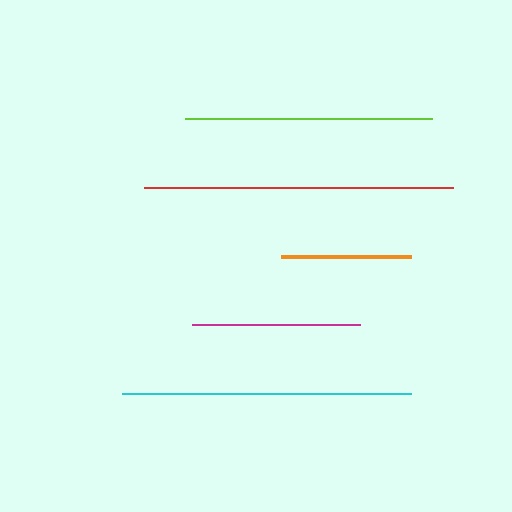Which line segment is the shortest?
The orange line is the shortest at approximately 130 pixels.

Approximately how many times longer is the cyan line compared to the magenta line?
The cyan line is approximately 1.7 times the length of the magenta line.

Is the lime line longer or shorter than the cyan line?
The cyan line is longer than the lime line.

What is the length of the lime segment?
The lime segment is approximately 247 pixels long.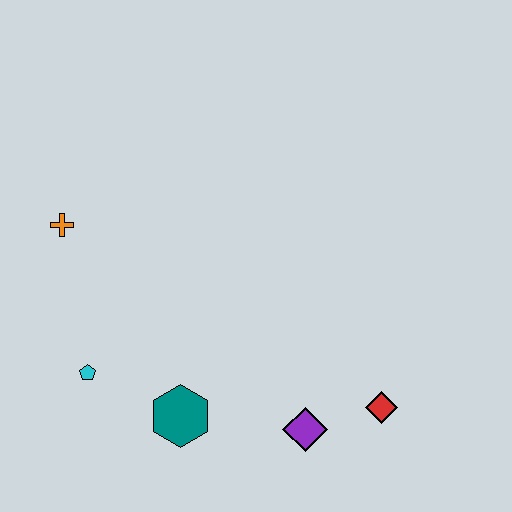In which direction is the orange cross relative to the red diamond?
The orange cross is to the left of the red diamond.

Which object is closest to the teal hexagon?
The cyan pentagon is closest to the teal hexagon.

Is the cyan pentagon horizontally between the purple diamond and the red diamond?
No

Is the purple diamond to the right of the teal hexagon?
Yes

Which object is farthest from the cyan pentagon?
The red diamond is farthest from the cyan pentagon.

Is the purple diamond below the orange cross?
Yes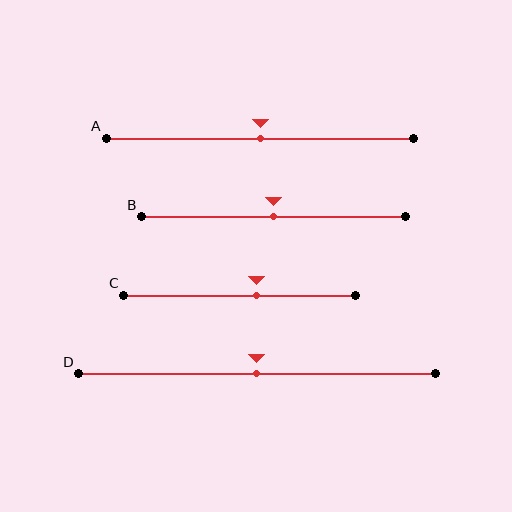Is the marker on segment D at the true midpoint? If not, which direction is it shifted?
Yes, the marker on segment D is at the true midpoint.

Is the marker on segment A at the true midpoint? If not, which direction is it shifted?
Yes, the marker on segment A is at the true midpoint.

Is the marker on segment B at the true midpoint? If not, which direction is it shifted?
Yes, the marker on segment B is at the true midpoint.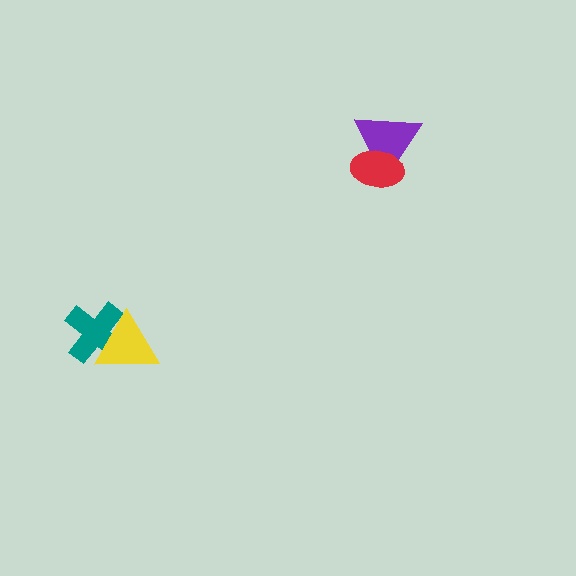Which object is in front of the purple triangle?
The red ellipse is in front of the purple triangle.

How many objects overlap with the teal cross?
1 object overlaps with the teal cross.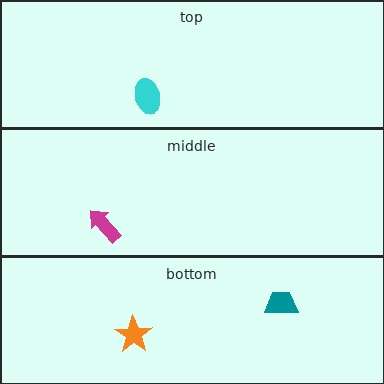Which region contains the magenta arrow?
The middle region.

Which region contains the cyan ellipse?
The top region.